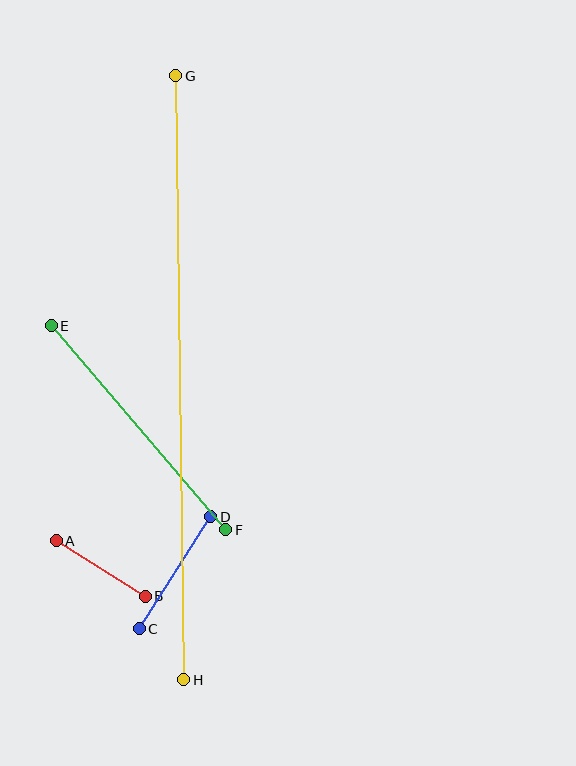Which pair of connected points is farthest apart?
Points G and H are farthest apart.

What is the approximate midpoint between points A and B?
The midpoint is at approximately (101, 569) pixels.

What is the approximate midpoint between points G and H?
The midpoint is at approximately (180, 378) pixels.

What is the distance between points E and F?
The distance is approximately 269 pixels.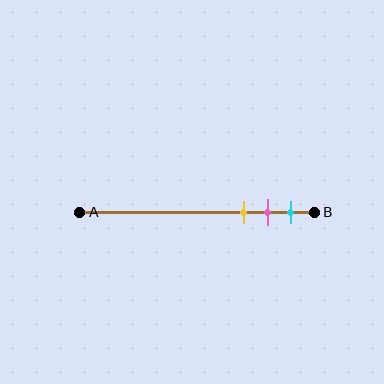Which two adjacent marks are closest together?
The pink and cyan marks are the closest adjacent pair.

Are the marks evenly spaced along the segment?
Yes, the marks are approximately evenly spaced.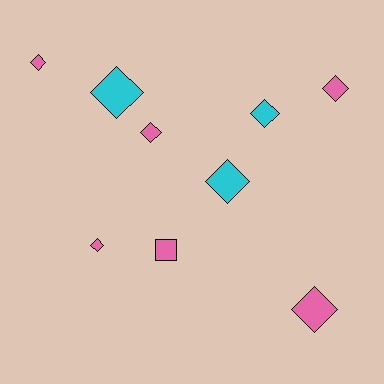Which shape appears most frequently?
Diamond, with 8 objects.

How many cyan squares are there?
There are no cyan squares.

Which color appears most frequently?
Pink, with 6 objects.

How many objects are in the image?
There are 9 objects.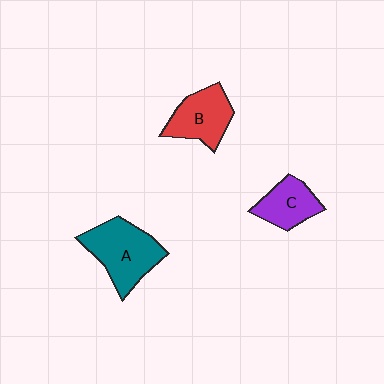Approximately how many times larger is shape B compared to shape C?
Approximately 1.2 times.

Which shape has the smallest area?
Shape C (purple).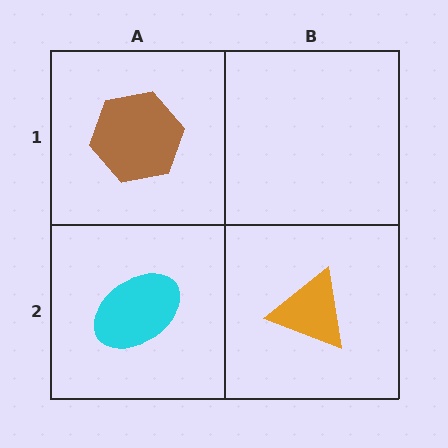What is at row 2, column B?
An orange triangle.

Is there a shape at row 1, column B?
No, that cell is empty.